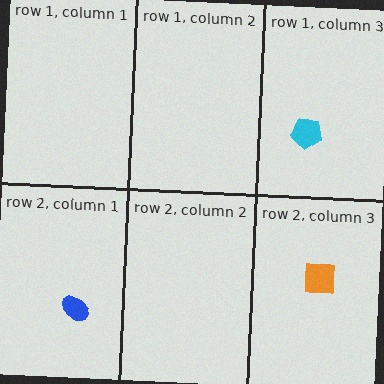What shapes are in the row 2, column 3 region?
The orange square.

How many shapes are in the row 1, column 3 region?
1.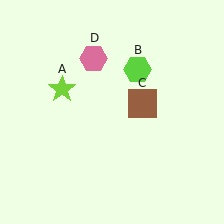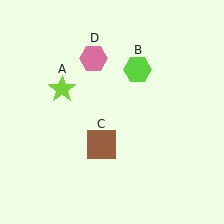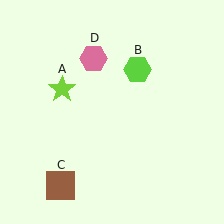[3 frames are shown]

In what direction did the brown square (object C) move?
The brown square (object C) moved down and to the left.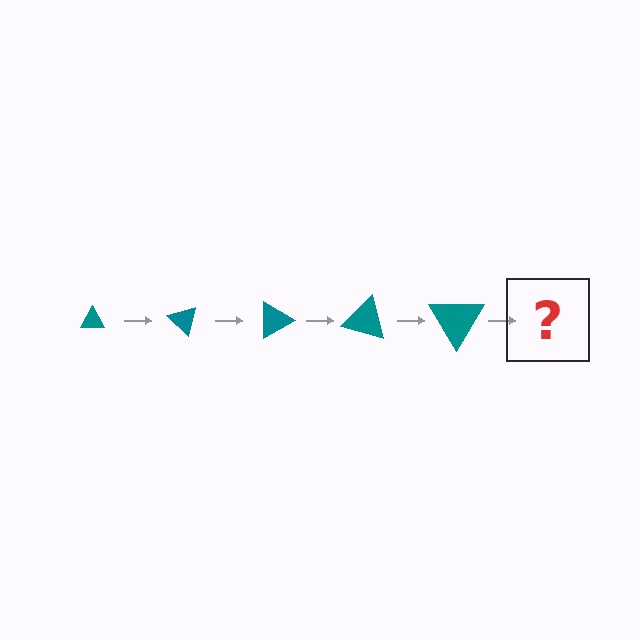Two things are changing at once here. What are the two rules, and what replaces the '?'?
The two rules are that the triangle grows larger each step and it rotates 45 degrees each step. The '?' should be a triangle, larger than the previous one and rotated 225 degrees from the start.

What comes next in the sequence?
The next element should be a triangle, larger than the previous one and rotated 225 degrees from the start.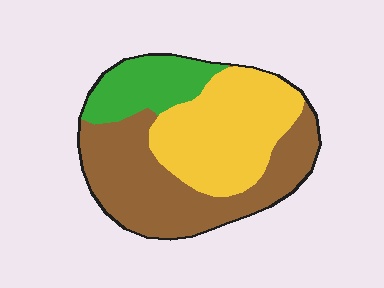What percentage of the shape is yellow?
Yellow covers around 40% of the shape.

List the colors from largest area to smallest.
From largest to smallest: brown, yellow, green.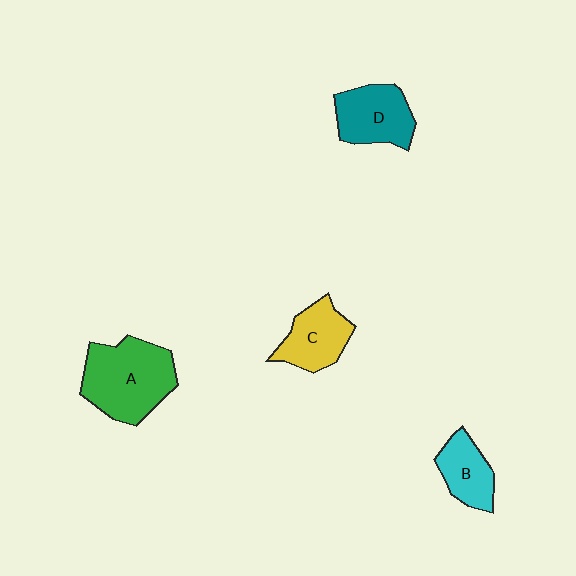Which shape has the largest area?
Shape A (green).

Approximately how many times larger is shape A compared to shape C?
Approximately 1.7 times.